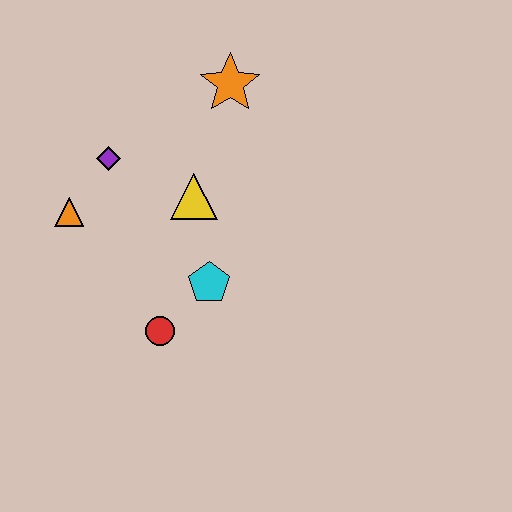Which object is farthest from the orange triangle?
The orange star is farthest from the orange triangle.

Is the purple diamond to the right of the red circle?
No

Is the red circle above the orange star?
No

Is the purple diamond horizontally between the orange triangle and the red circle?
Yes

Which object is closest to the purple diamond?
The orange triangle is closest to the purple diamond.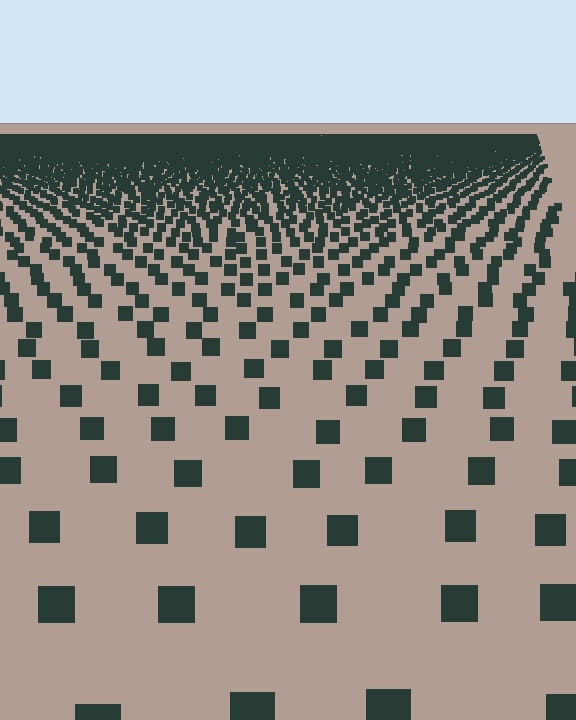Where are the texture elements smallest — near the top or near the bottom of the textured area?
Near the top.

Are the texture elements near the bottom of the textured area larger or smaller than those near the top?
Larger. Near the bottom, elements are closer to the viewer and appear at a bigger on-screen size.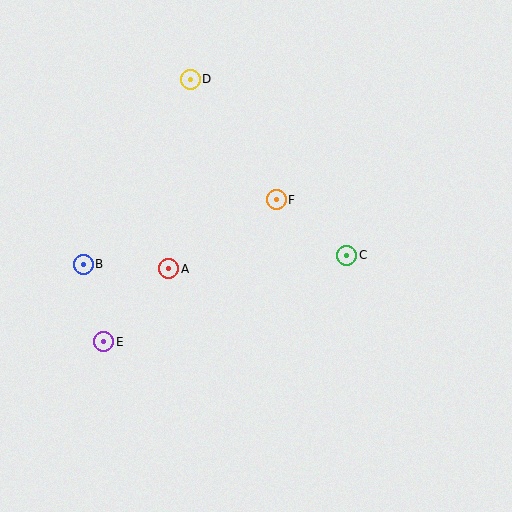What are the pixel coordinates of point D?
Point D is at (190, 79).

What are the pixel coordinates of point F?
Point F is at (276, 200).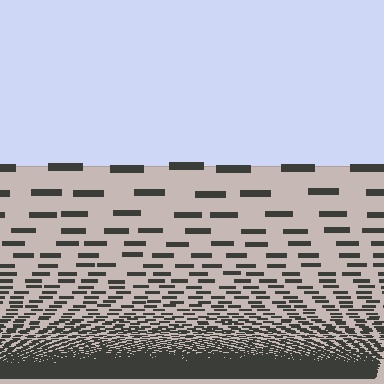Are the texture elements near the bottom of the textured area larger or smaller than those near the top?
Smaller. The gradient is inverted — elements near the bottom are smaller and denser.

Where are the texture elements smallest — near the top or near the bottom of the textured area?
Near the bottom.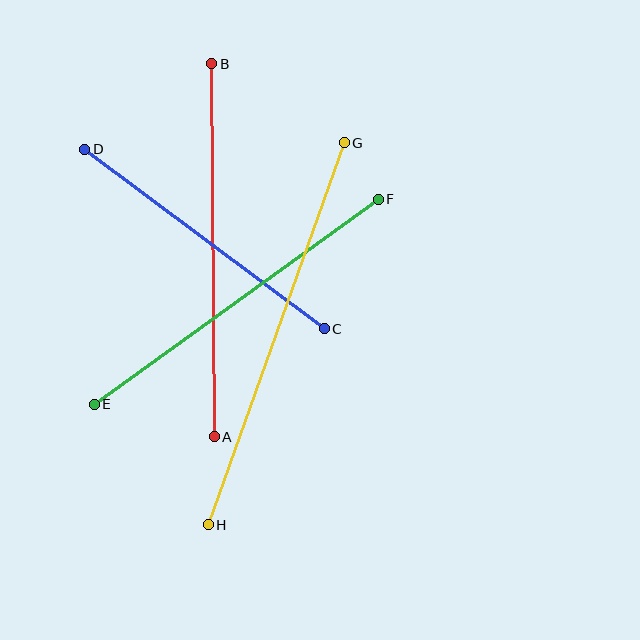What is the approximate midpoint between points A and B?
The midpoint is at approximately (213, 250) pixels.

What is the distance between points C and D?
The distance is approximately 299 pixels.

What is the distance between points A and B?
The distance is approximately 373 pixels.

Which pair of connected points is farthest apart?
Points G and H are farthest apart.